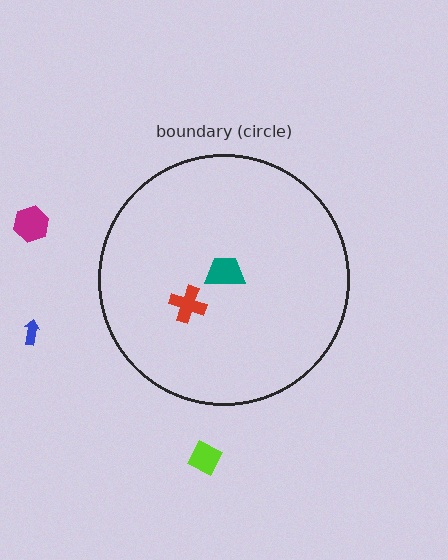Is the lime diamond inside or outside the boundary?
Outside.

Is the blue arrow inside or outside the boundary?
Outside.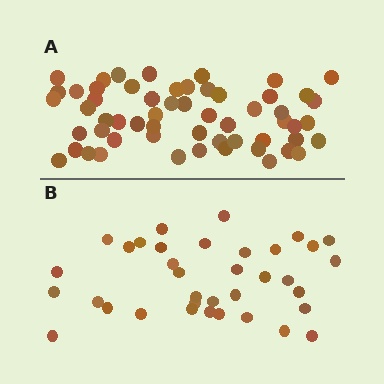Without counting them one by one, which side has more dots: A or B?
Region A (the top region) has more dots.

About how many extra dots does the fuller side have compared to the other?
Region A has approximately 20 more dots than region B.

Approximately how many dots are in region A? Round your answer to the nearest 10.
About 60 dots. (The exact count is 57, which rounds to 60.)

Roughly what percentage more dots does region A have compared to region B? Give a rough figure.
About 60% more.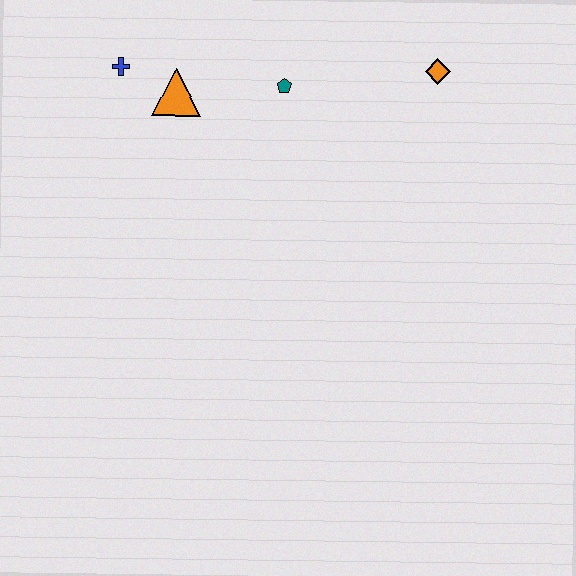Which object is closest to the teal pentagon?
The orange triangle is closest to the teal pentagon.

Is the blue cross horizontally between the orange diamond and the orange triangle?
No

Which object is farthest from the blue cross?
The orange diamond is farthest from the blue cross.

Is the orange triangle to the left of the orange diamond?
Yes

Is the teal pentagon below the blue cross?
Yes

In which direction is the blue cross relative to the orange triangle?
The blue cross is to the left of the orange triangle.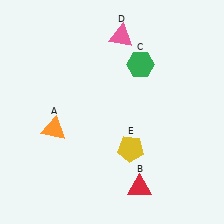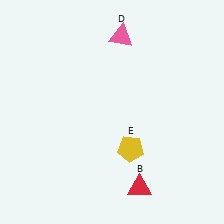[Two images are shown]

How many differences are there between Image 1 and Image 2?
There are 2 differences between the two images.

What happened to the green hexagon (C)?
The green hexagon (C) was removed in Image 2. It was in the top-right area of Image 1.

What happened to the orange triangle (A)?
The orange triangle (A) was removed in Image 2. It was in the bottom-left area of Image 1.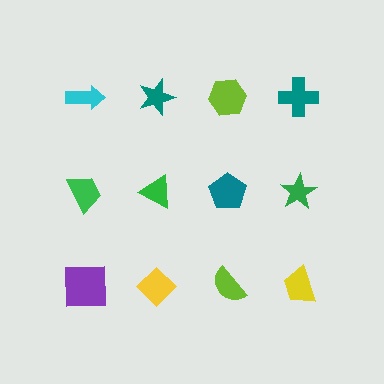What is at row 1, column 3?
A lime hexagon.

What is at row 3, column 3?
A lime semicircle.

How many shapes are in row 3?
4 shapes.